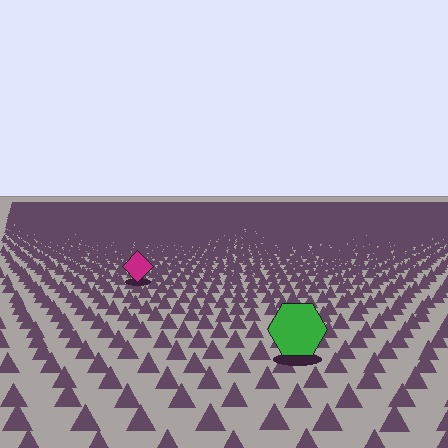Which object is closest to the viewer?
The green hexagon is closest. The texture marks near it are larger and more spread out.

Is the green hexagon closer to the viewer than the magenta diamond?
Yes. The green hexagon is closer — you can tell from the texture gradient: the ground texture is coarser near it.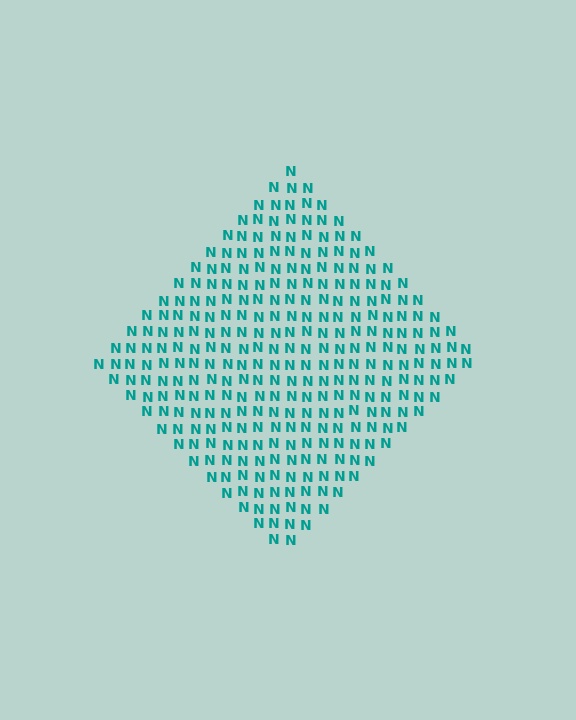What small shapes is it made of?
It is made of small letter N's.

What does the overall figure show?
The overall figure shows a diamond.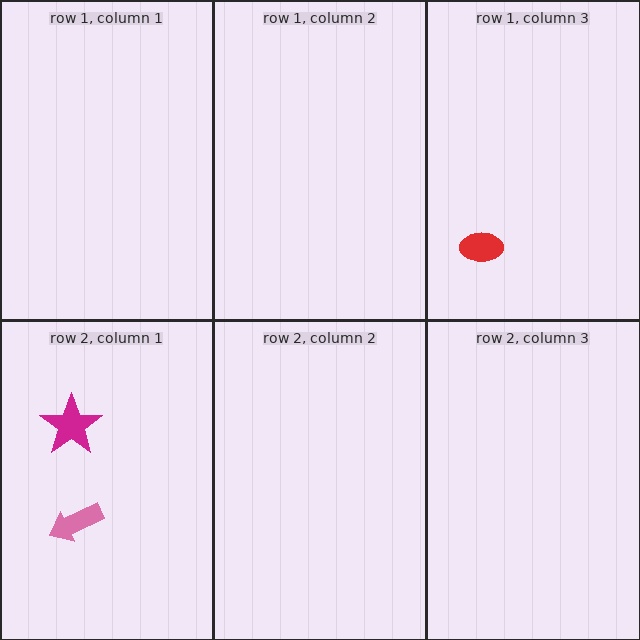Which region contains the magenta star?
The row 2, column 1 region.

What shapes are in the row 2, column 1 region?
The pink arrow, the magenta star.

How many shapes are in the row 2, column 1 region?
2.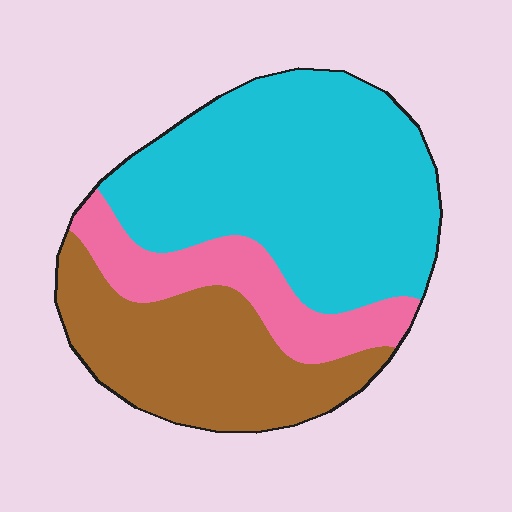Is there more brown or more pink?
Brown.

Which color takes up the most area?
Cyan, at roughly 50%.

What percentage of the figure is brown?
Brown covers around 30% of the figure.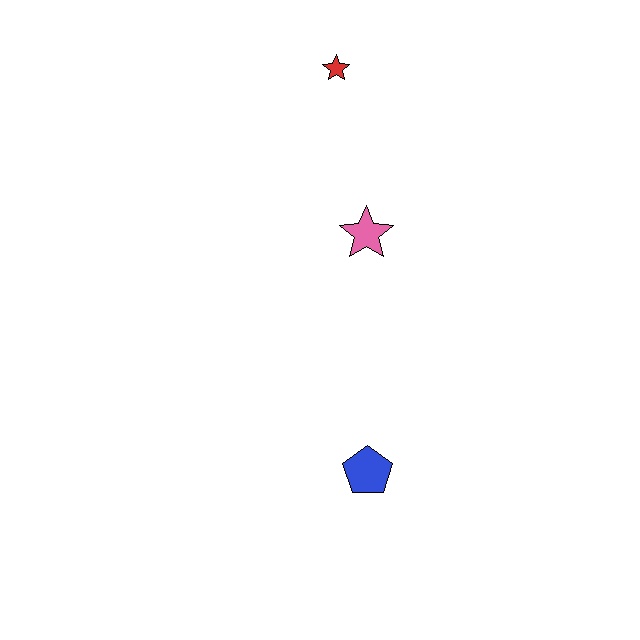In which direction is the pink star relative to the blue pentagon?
The pink star is above the blue pentagon.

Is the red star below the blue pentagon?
No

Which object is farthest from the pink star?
The blue pentagon is farthest from the pink star.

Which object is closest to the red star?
The pink star is closest to the red star.